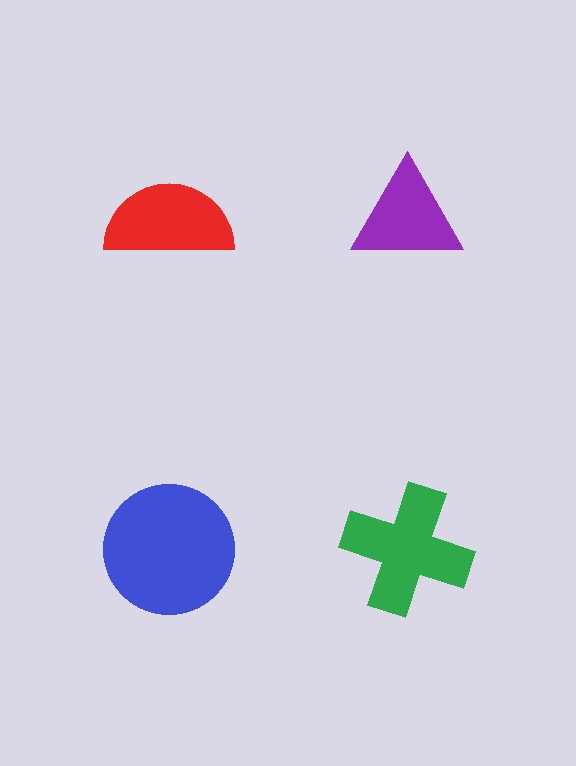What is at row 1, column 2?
A purple triangle.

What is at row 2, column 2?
A green cross.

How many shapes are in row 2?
2 shapes.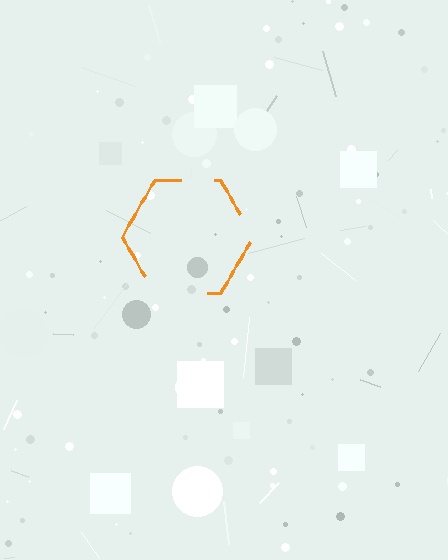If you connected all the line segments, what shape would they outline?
They would outline a hexagon.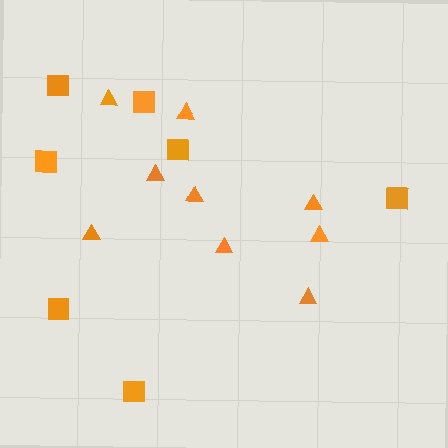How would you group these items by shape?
There are 2 groups: one group of triangles (9) and one group of squares (7).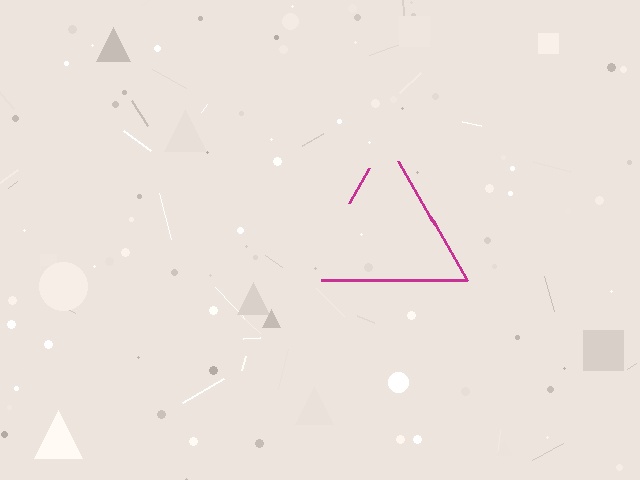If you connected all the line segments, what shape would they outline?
They would outline a triangle.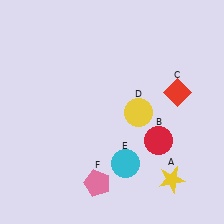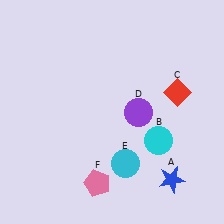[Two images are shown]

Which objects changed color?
A changed from yellow to blue. B changed from red to cyan. D changed from yellow to purple.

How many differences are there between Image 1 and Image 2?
There are 3 differences between the two images.